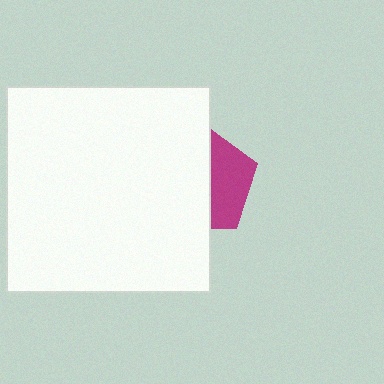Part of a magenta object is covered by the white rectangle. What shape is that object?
It is a pentagon.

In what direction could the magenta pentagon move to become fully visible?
The magenta pentagon could move right. That would shift it out from behind the white rectangle entirely.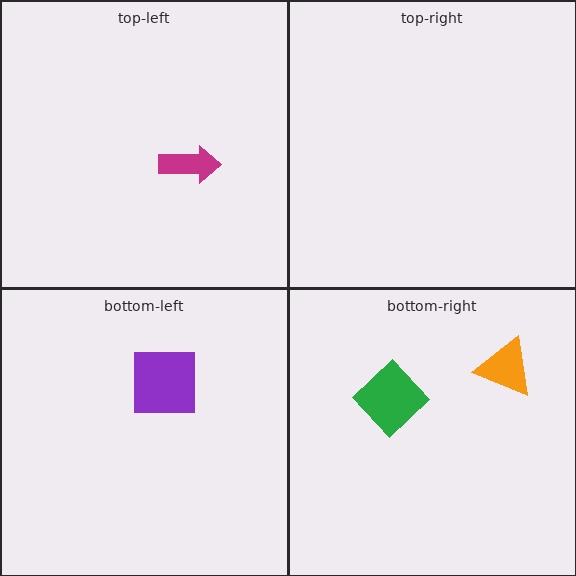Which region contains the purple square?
The bottom-left region.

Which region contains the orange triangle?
The bottom-right region.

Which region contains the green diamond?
The bottom-right region.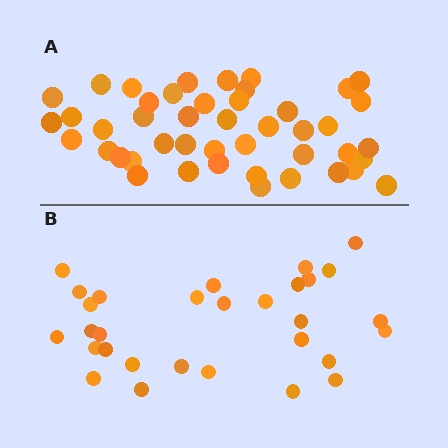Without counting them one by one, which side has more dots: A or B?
Region A (the top region) has more dots.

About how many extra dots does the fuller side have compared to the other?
Region A has approximately 15 more dots than region B.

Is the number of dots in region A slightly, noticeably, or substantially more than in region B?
Region A has substantially more. The ratio is roughly 1.5 to 1.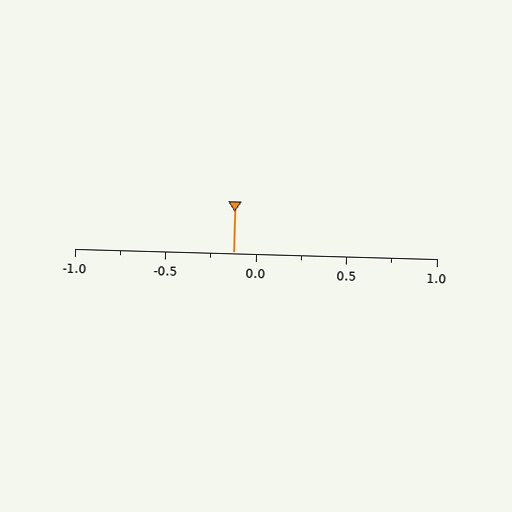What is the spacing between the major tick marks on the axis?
The major ticks are spaced 0.5 apart.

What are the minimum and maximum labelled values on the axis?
The axis runs from -1.0 to 1.0.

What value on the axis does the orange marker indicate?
The marker indicates approximately -0.12.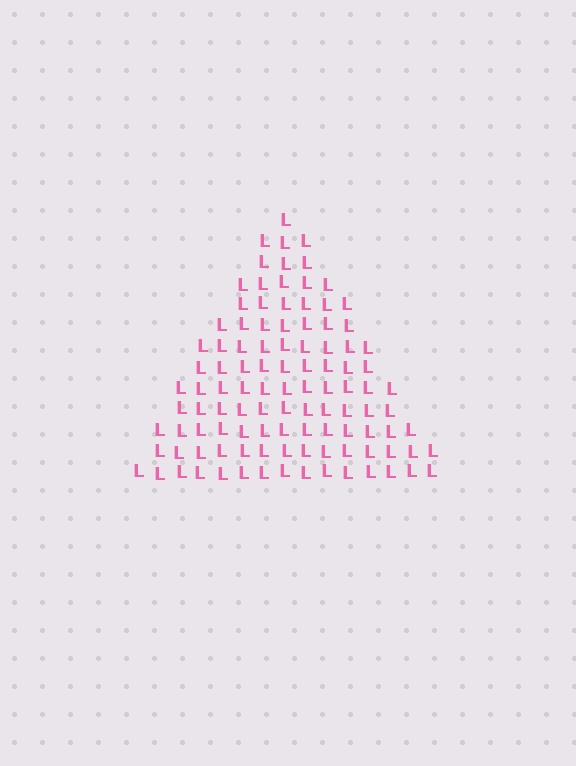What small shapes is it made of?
It is made of small letter L's.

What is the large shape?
The large shape is a triangle.